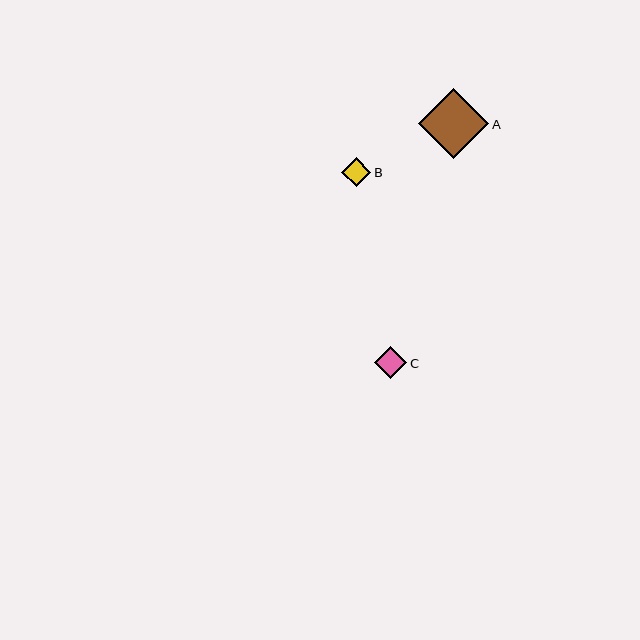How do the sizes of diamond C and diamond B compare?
Diamond C and diamond B are approximately the same size.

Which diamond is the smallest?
Diamond B is the smallest with a size of approximately 30 pixels.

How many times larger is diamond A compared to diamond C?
Diamond A is approximately 2.2 times the size of diamond C.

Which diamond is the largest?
Diamond A is the largest with a size of approximately 70 pixels.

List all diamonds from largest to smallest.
From largest to smallest: A, C, B.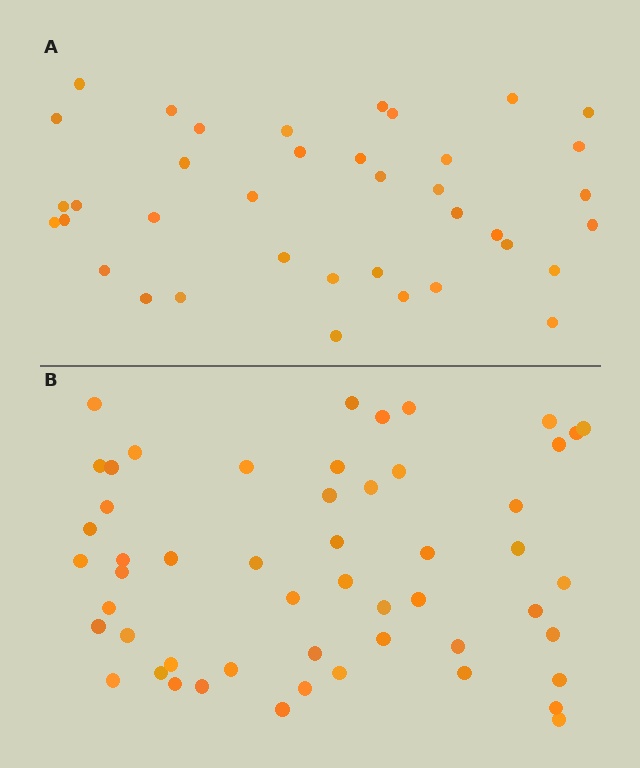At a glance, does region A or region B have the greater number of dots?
Region B (the bottom region) has more dots.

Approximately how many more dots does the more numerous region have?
Region B has approximately 15 more dots than region A.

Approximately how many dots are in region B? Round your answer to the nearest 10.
About 50 dots. (The exact count is 53, which rounds to 50.)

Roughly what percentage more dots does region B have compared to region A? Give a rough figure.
About 40% more.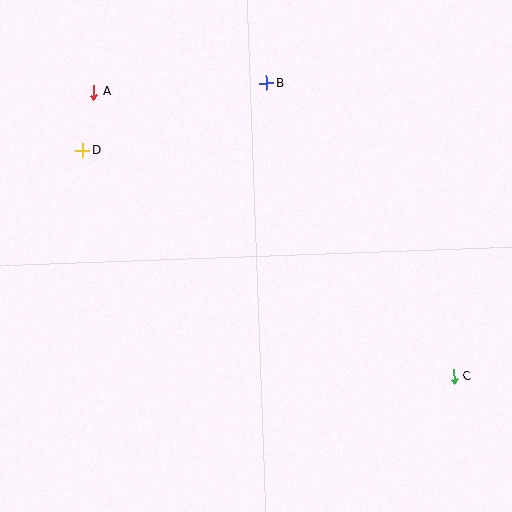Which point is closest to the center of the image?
Point B at (266, 83) is closest to the center.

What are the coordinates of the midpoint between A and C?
The midpoint between A and C is at (274, 234).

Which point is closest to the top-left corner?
Point A is closest to the top-left corner.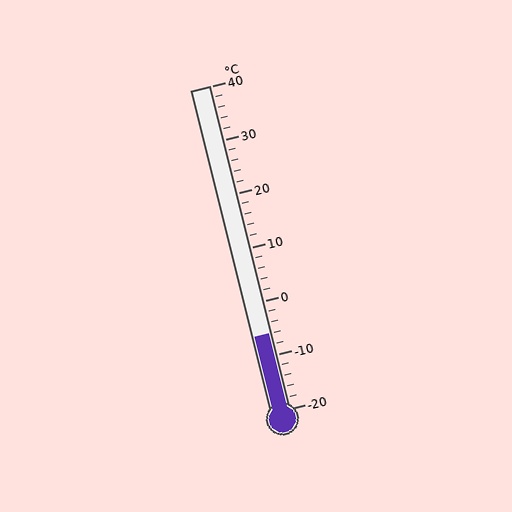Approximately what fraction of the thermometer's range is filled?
The thermometer is filled to approximately 25% of its range.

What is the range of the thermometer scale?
The thermometer scale ranges from -20°C to 40°C.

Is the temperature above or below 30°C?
The temperature is below 30°C.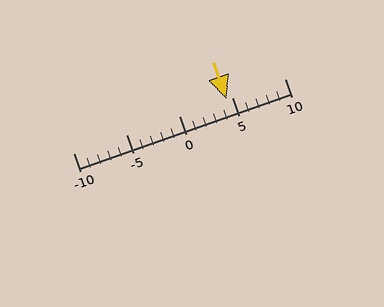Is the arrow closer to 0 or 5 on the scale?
The arrow is closer to 5.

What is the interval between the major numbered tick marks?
The major tick marks are spaced 5 units apart.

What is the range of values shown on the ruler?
The ruler shows values from -10 to 10.